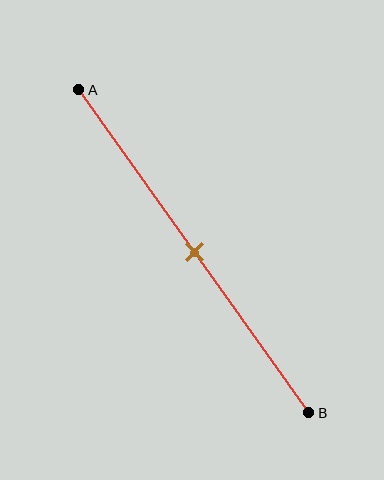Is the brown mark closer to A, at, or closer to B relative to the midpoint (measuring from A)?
The brown mark is approximately at the midpoint of segment AB.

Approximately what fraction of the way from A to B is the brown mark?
The brown mark is approximately 50% of the way from A to B.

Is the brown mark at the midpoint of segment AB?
Yes, the mark is approximately at the midpoint.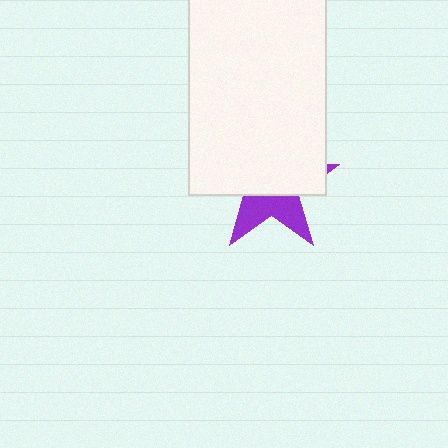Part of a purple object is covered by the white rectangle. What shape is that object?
It is a star.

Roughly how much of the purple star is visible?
A small part of it is visible (roughly 38%).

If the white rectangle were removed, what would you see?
You would see the complete purple star.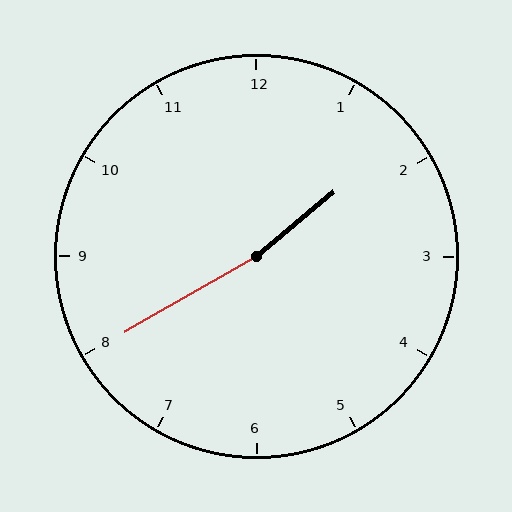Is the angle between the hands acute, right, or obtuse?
It is obtuse.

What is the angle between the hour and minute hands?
Approximately 170 degrees.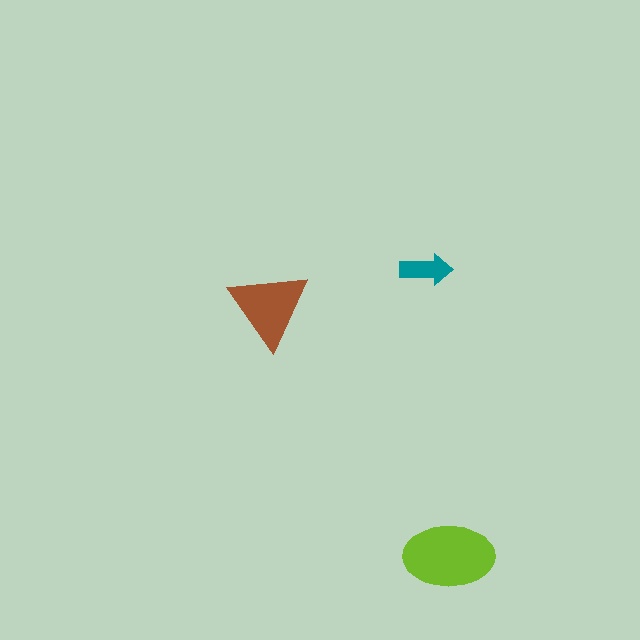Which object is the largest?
The lime ellipse.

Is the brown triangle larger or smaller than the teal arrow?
Larger.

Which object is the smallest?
The teal arrow.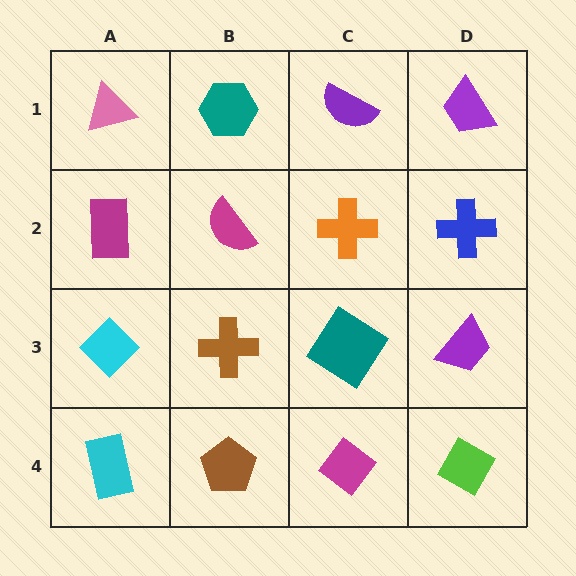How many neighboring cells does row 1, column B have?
3.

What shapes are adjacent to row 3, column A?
A magenta rectangle (row 2, column A), a cyan rectangle (row 4, column A), a brown cross (row 3, column B).